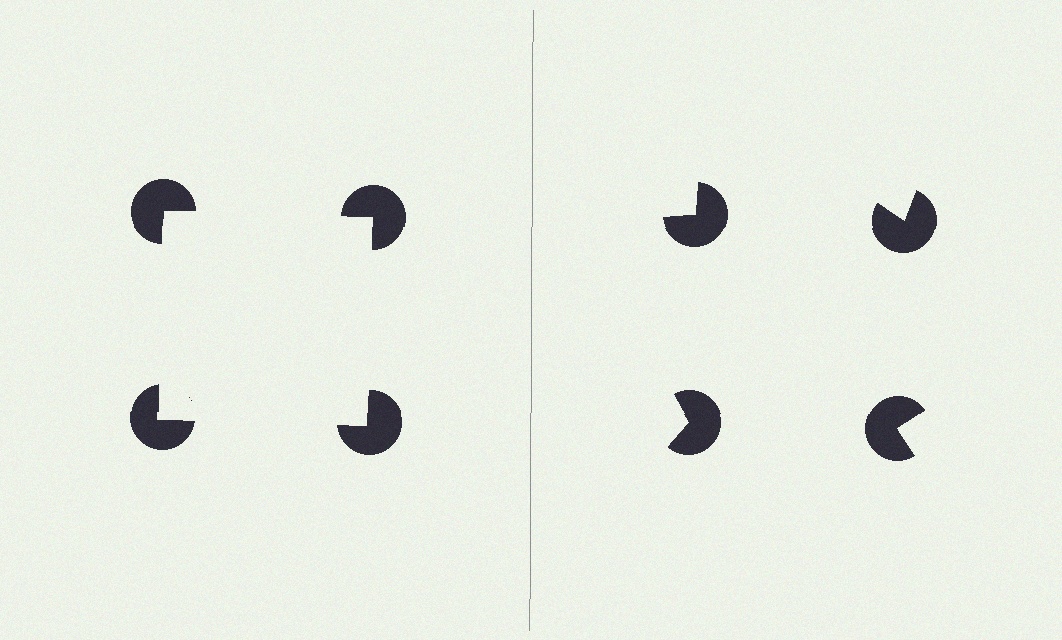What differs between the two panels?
The pac-man discs are positioned identically on both sides; only the wedge orientations differ. On the left they align to a square; on the right they are misaligned.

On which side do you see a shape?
An illusory square appears on the left side. On the right side the wedge cuts are rotated, so no coherent shape forms.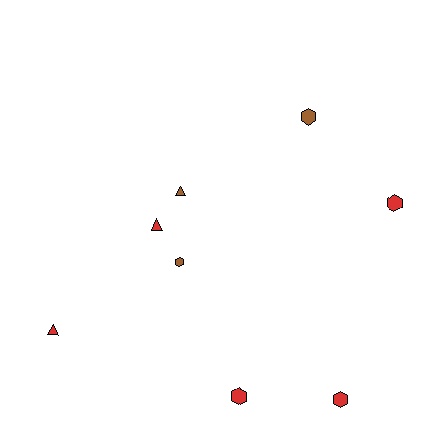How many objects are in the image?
There are 8 objects.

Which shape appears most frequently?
Hexagon, with 5 objects.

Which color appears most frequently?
Red, with 5 objects.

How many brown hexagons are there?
There are 2 brown hexagons.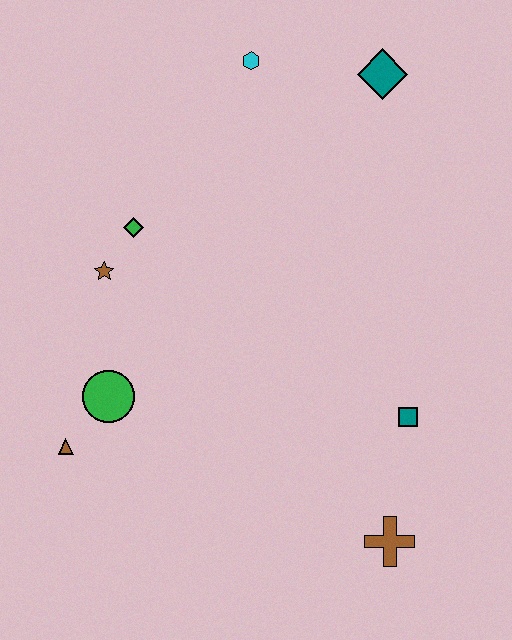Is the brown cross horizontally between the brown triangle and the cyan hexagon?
No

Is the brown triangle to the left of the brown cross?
Yes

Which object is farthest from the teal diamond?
The brown triangle is farthest from the teal diamond.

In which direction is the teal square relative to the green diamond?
The teal square is to the right of the green diamond.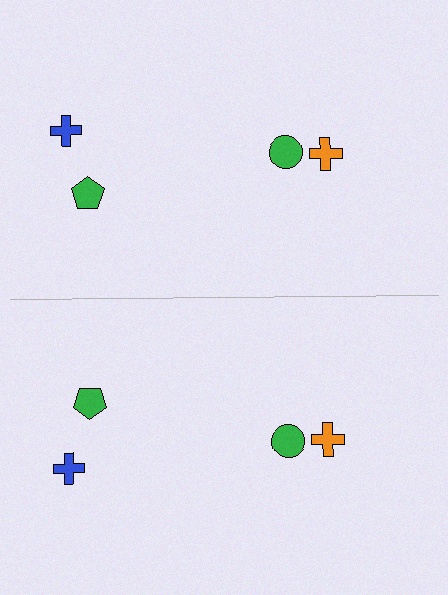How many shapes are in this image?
There are 8 shapes in this image.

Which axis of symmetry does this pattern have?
The pattern has a horizontal axis of symmetry running through the center of the image.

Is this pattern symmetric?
Yes, this pattern has bilateral (reflection) symmetry.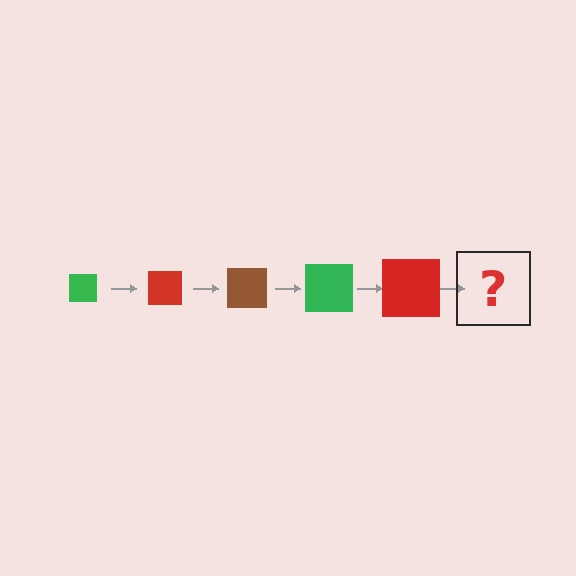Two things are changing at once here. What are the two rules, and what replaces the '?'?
The two rules are that the square grows larger each step and the color cycles through green, red, and brown. The '?' should be a brown square, larger than the previous one.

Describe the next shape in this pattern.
It should be a brown square, larger than the previous one.